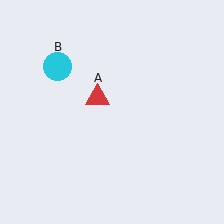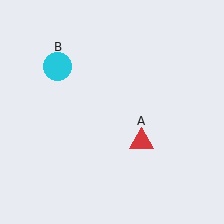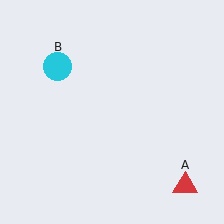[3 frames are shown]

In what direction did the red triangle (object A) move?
The red triangle (object A) moved down and to the right.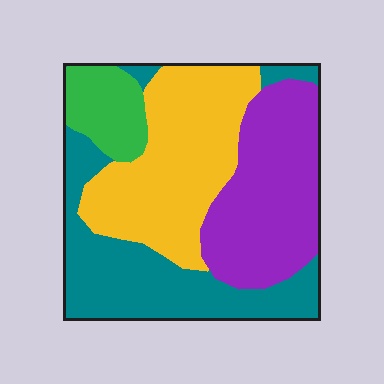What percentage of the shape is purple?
Purple covers around 30% of the shape.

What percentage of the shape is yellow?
Yellow covers about 30% of the shape.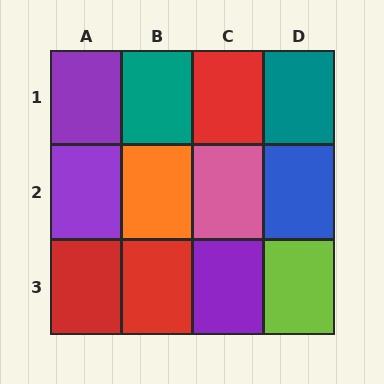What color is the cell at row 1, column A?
Purple.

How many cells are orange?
1 cell is orange.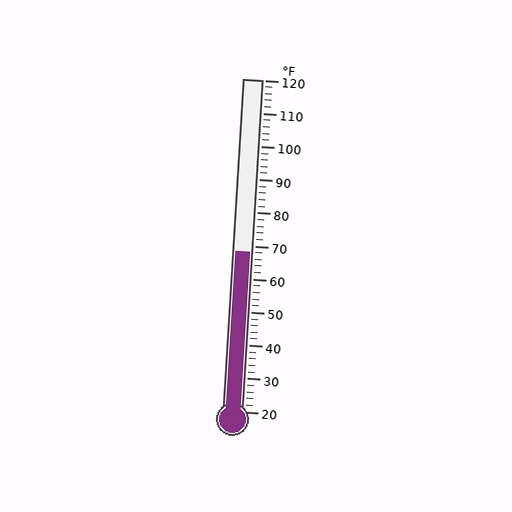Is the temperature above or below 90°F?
The temperature is below 90°F.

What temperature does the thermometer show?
The thermometer shows approximately 68°F.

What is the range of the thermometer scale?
The thermometer scale ranges from 20°F to 120°F.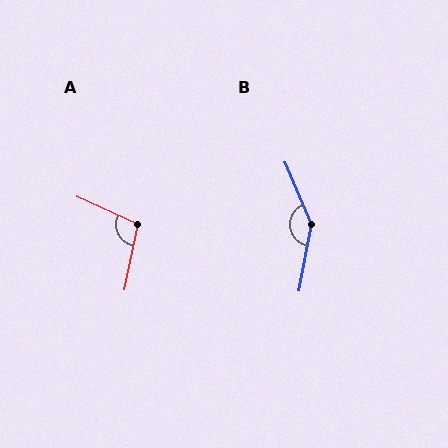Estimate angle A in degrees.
Approximately 103 degrees.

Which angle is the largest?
B, at approximately 146 degrees.